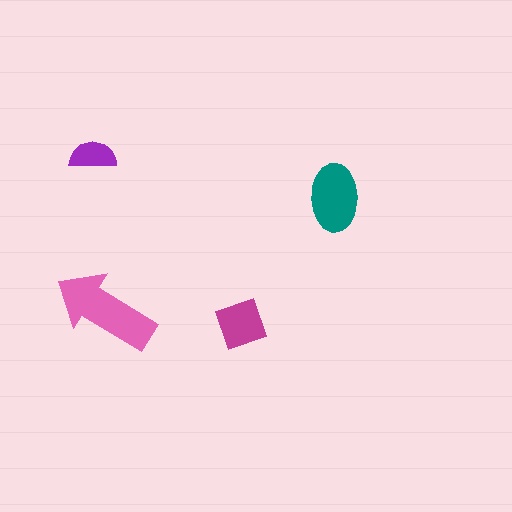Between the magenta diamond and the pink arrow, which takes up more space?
The pink arrow.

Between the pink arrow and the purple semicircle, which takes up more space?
The pink arrow.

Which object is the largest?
The pink arrow.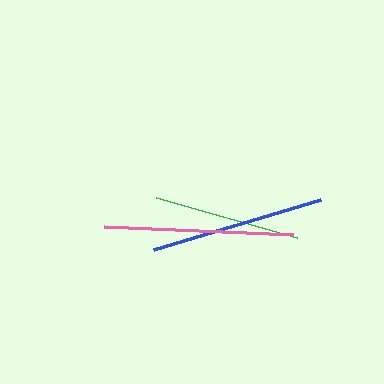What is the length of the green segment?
The green segment is approximately 146 pixels long.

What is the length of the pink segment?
The pink segment is approximately 189 pixels long.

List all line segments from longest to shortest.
From longest to shortest: pink, blue, green.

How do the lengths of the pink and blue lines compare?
The pink and blue lines are approximately the same length.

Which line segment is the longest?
The pink line is the longest at approximately 189 pixels.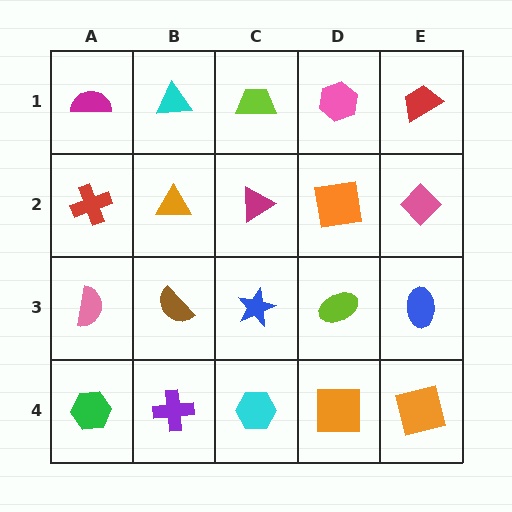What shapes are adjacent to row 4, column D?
A lime ellipse (row 3, column D), a cyan hexagon (row 4, column C), an orange square (row 4, column E).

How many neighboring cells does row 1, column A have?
2.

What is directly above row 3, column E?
A pink diamond.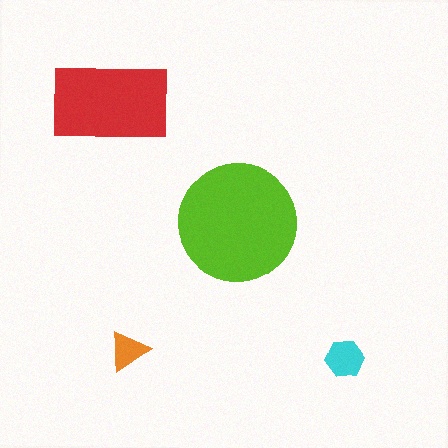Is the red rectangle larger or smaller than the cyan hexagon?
Larger.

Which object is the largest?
The lime circle.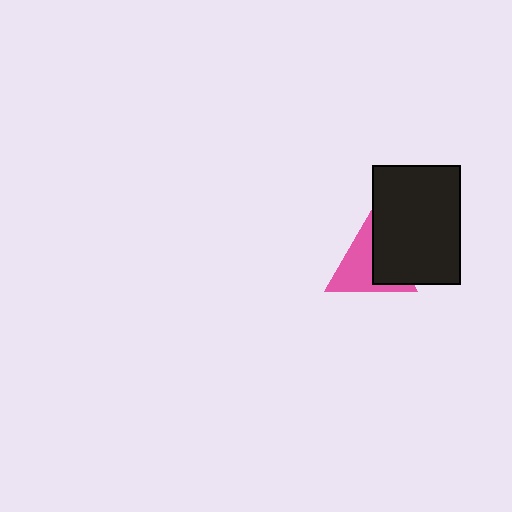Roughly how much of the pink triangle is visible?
About half of it is visible (roughly 57%).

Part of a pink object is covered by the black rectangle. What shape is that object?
It is a triangle.